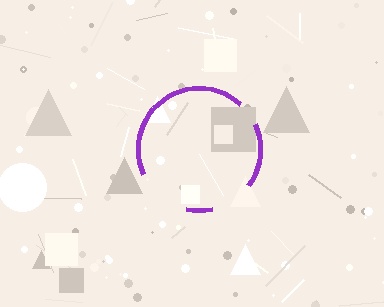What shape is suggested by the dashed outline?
The dashed outline suggests a circle.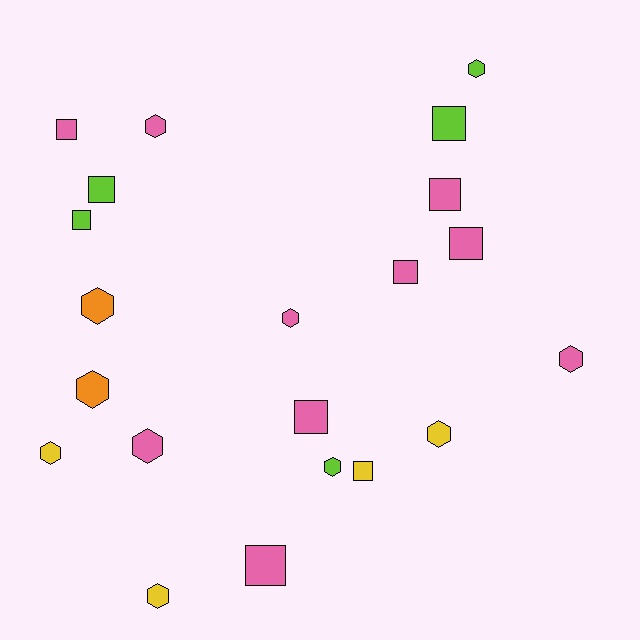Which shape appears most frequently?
Hexagon, with 11 objects.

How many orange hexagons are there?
There are 2 orange hexagons.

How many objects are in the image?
There are 21 objects.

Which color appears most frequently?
Pink, with 10 objects.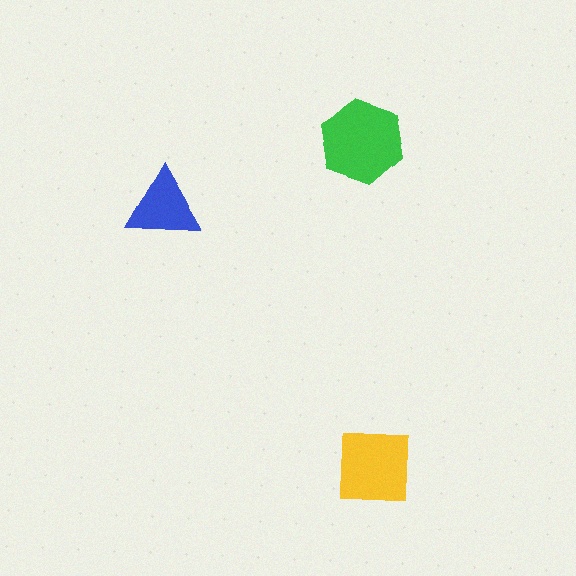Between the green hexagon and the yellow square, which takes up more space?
The green hexagon.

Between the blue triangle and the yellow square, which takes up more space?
The yellow square.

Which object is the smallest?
The blue triangle.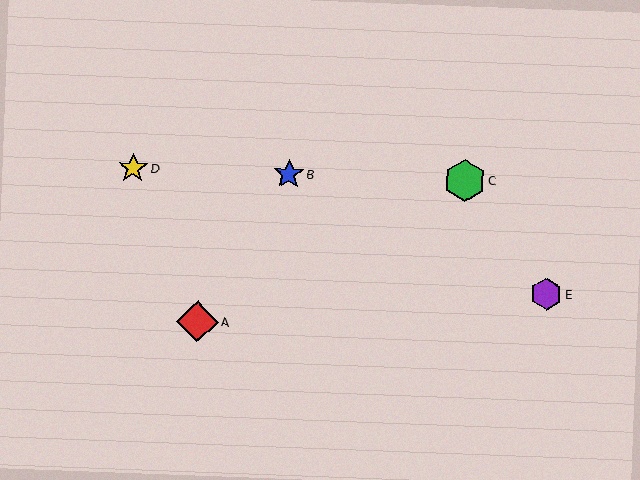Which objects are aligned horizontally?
Objects B, C, D are aligned horizontally.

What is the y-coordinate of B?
Object B is at y≈174.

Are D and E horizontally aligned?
No, D is at y≈168 and E is at y≈294.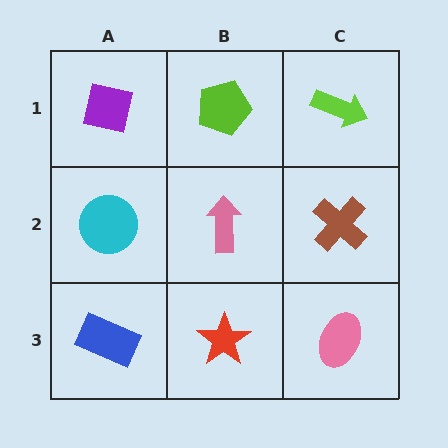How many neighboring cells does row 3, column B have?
3.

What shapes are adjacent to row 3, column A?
A cyan circle (row 2, column A), a red star (row 3, column B).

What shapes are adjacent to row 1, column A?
A cyan circle (row 2, column A), a lime pentagon (row 1, column B).